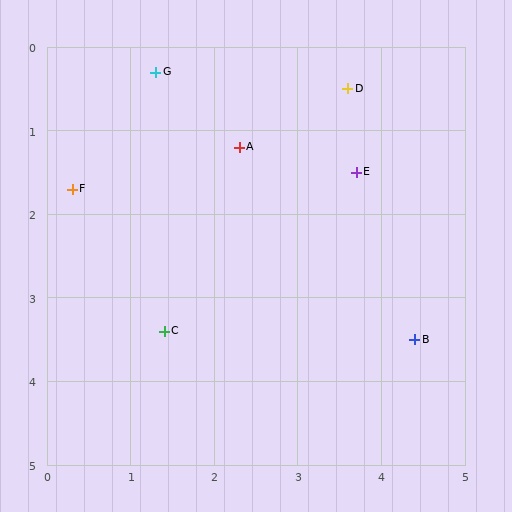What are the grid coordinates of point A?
Point A is at approximately (2.3, 1.2).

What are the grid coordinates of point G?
Point G is at approximately (1.3, 0.3).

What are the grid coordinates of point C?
Point C is at approximately (1.4, 3.4).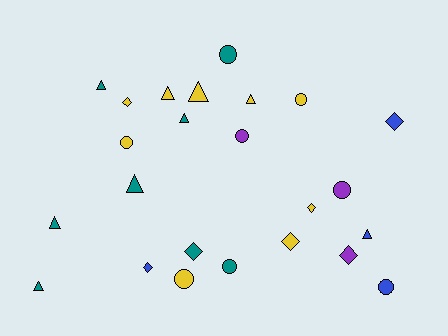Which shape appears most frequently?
Triangle, with 9 objects.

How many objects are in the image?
There are 24 objects.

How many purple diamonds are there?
There is 1 purple diamond.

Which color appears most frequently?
Yellow, with 9 objects.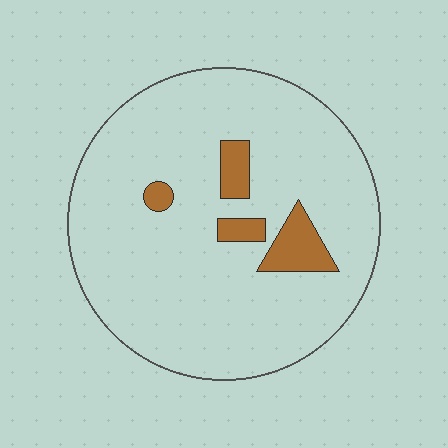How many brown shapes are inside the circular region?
4.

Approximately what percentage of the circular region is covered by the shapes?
Approximately 10%.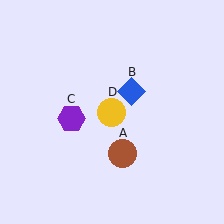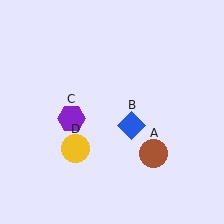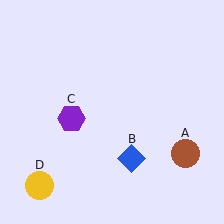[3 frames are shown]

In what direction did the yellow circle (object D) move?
The yellow circle (object D) moved down and to the left.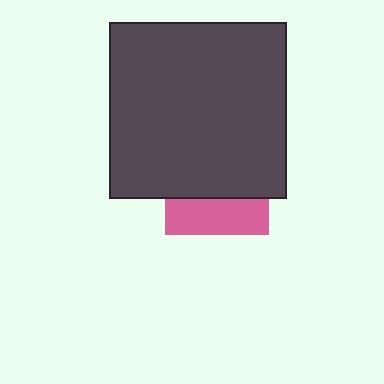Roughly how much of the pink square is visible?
A small part of it is visible (roughly 35%).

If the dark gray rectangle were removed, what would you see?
You would see the complete pink square.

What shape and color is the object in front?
The object in front is a dark gray rectangle.